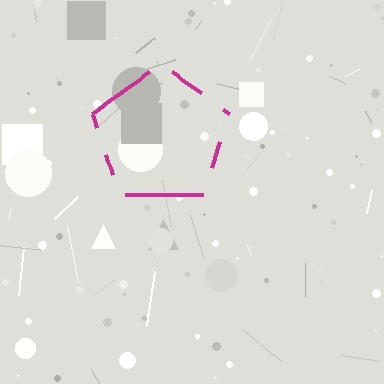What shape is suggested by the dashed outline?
The dashed outline suggests a pentagon.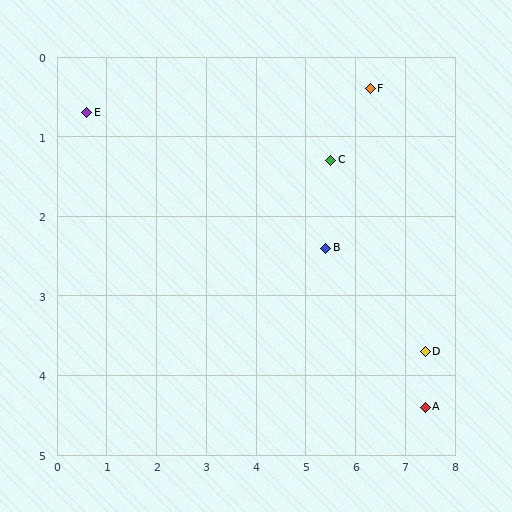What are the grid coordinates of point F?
Point F is at approximately (6.3, 0.4).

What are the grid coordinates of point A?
Point A is at approximately (7.4, 4.4).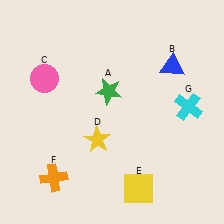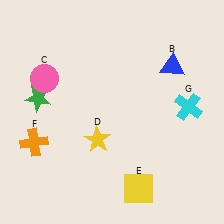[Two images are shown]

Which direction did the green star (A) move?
The green star (A) moved left.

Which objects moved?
The objects that moved are: the green star (A), the orange cross (F).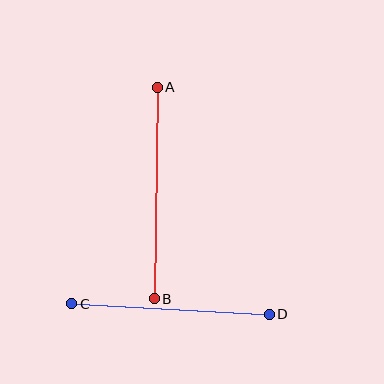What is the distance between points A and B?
The distance is approximately 211 pixels.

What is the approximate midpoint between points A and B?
The midpoint is at approximately (156, 193) pixels.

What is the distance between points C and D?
The distance is approximately 197 pixels.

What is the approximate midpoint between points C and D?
The midpoint is at approximately (170, 309) pixels.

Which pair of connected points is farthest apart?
Points A and B are farthest apart.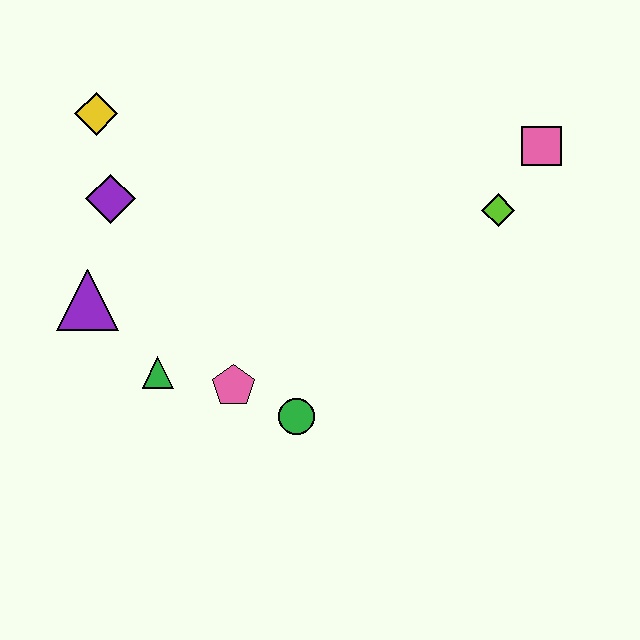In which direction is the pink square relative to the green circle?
The pink square is above the green circle.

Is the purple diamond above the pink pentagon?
Yes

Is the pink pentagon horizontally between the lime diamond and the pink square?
No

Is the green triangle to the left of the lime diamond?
Yes